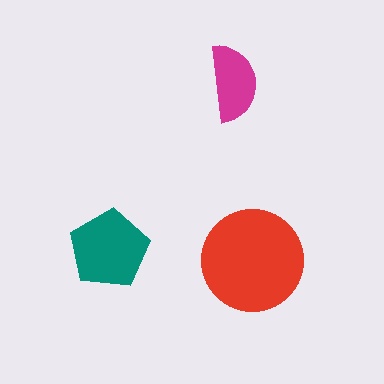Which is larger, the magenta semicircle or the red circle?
The red circle.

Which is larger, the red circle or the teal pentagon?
The red circle.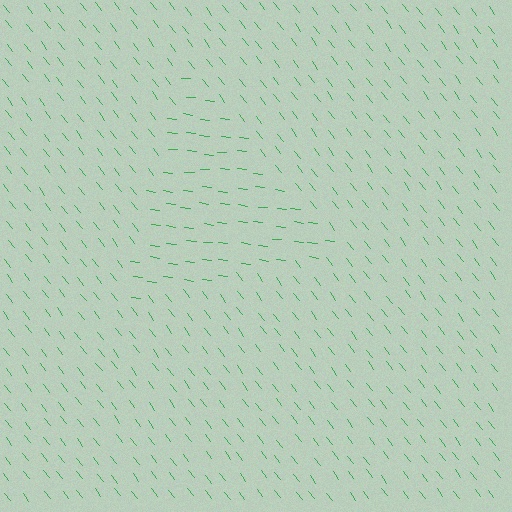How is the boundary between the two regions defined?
The boundary is defined purely by a change in line orientation (approximately 45 degrees difference). All lines are the same color and thickness.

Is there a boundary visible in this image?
Yes, there is a texture boundary formed by a change in line orientation.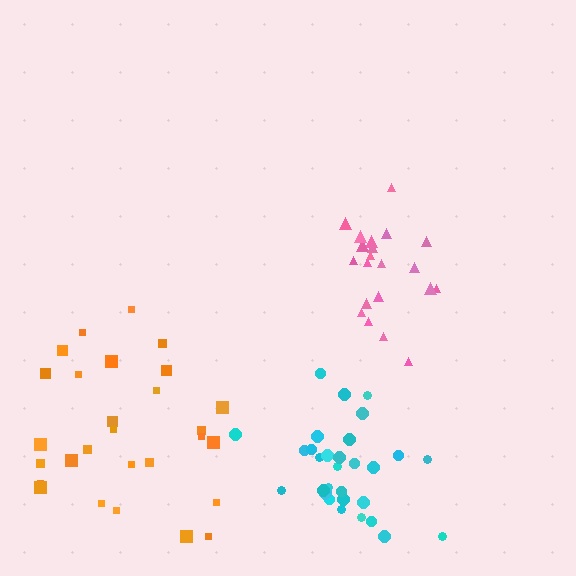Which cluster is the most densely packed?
Cyan.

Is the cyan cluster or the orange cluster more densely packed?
Cyan.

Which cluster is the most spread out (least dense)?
Orange.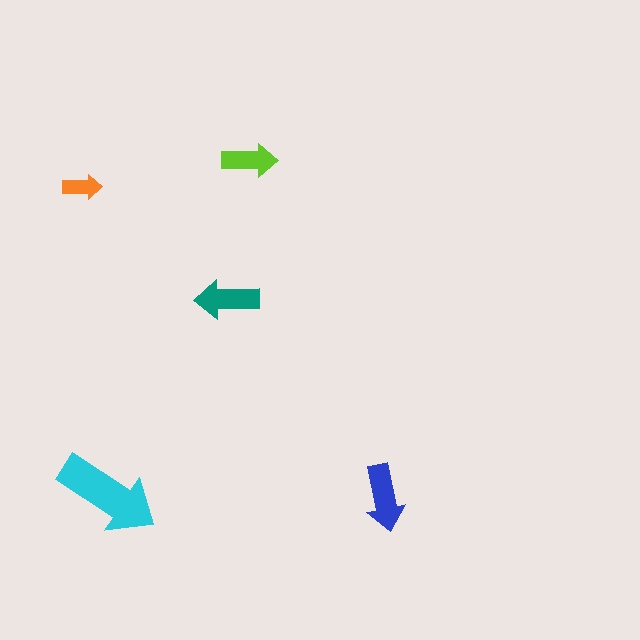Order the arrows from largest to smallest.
the cyan one, the blue one, the teal one, the lime one, the orange one.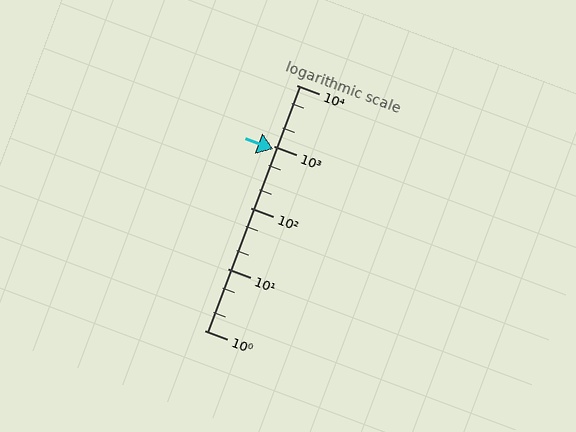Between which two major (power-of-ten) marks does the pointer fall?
The pointer is between 100 and 1000.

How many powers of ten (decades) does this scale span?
The scale spans 4 decades, from 1 to 10000.